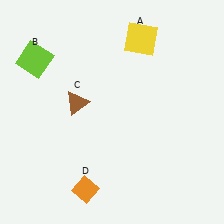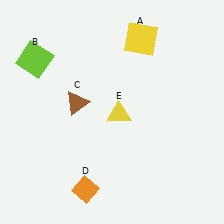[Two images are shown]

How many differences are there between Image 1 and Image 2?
There is 1 difference between the two images.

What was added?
A yellow triangle (E) was added in Image 2.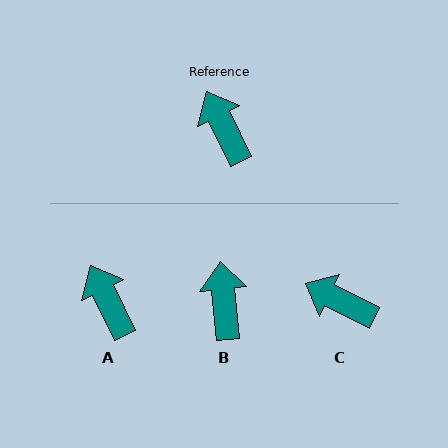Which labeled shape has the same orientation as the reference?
A.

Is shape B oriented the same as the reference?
No, it is off by about 21 degrees.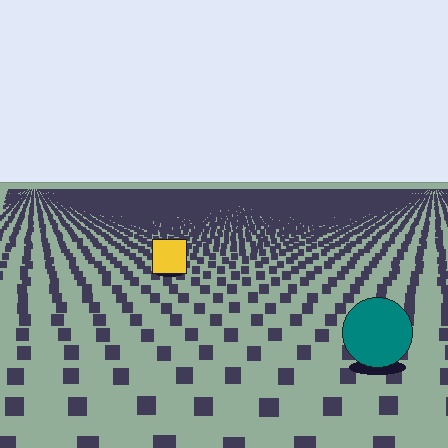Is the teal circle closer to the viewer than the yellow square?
Yes. The teal circle is closer — you can tell from the texture gradient: the ground texture is coarser near it.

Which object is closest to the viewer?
The teal circle is closest. The texture marks near it are larger and more spread out.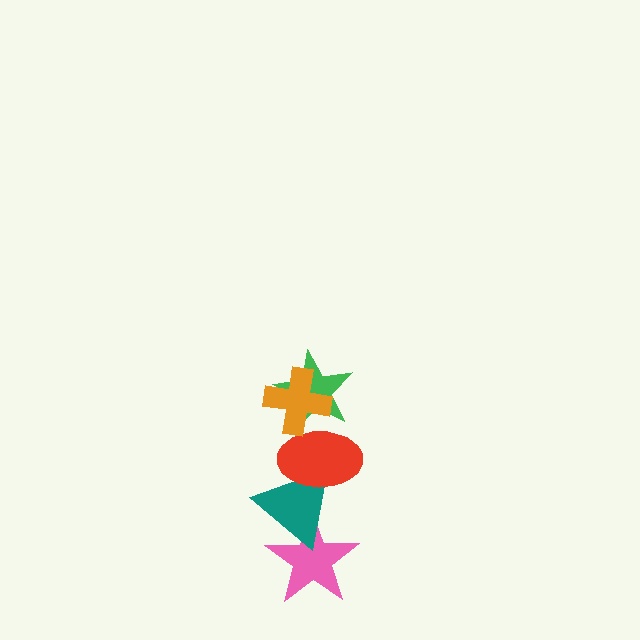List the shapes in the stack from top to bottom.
From top to bottom: the orange cross, the green star, the red ellipse, the teal triangle, the pink star.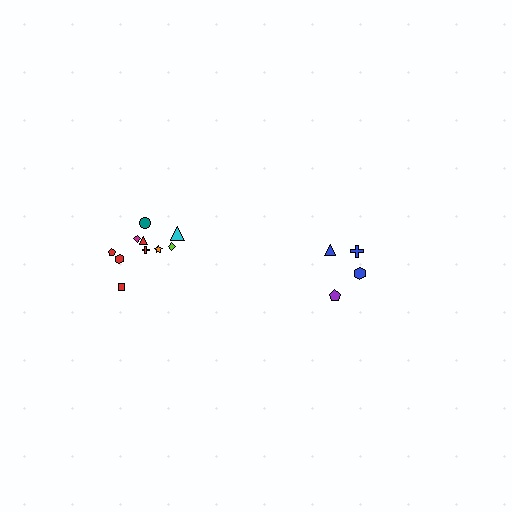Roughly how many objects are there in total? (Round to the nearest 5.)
Roughly 15 objects in total.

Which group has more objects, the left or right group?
The left group.